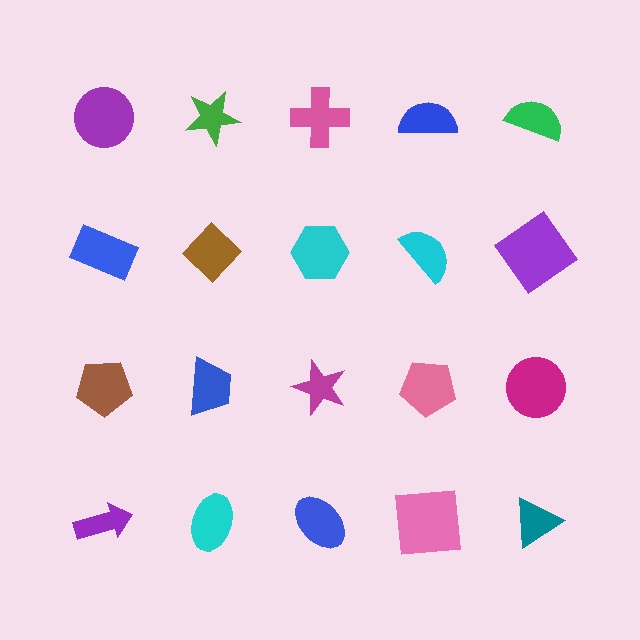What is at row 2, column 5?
A purple diamond.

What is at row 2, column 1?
A blue rectangle.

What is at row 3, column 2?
A blue trapezoid.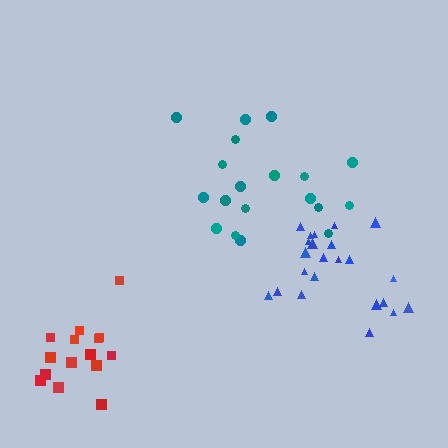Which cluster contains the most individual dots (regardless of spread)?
Blue (23).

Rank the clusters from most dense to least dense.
red, blue, teal.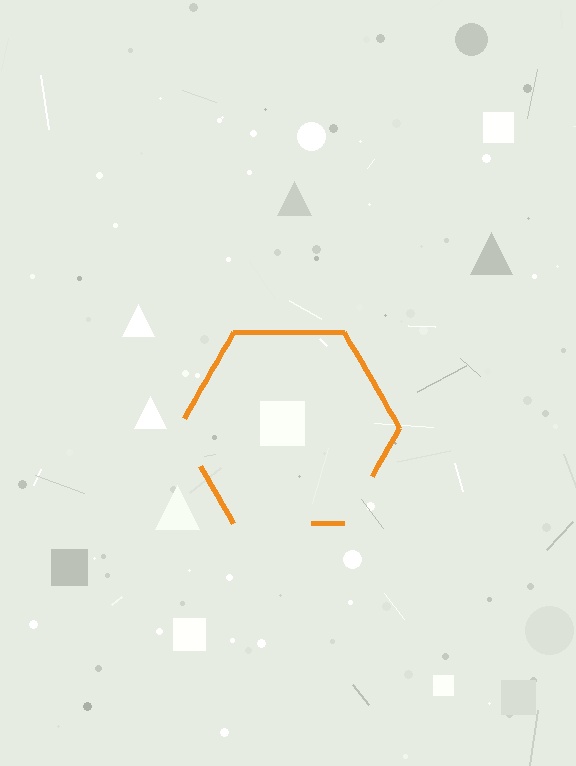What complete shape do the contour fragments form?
The contour fragments form a hexagon.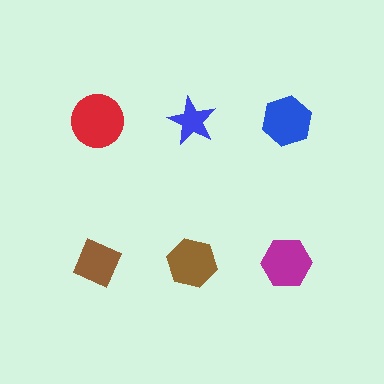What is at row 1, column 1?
A red circle.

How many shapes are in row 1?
3 shapes.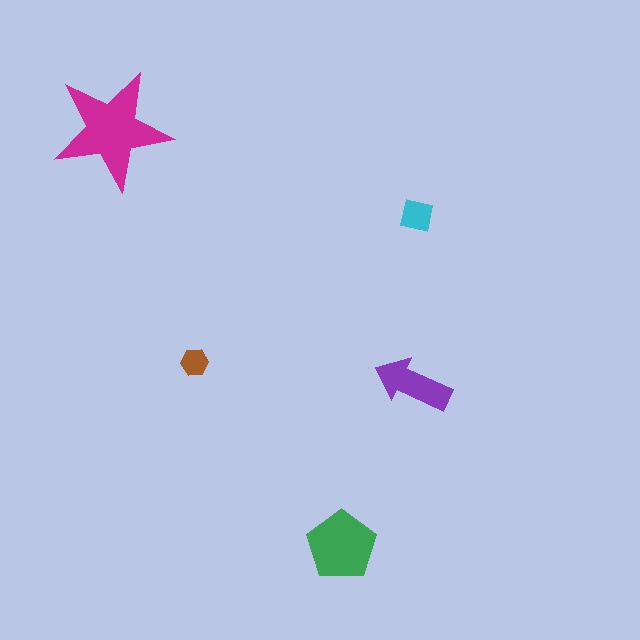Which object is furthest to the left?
The magenta star is leftmost.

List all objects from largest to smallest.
The magenta star, the green pentagon, the purple arrow, the cyan square, the brown hexagon.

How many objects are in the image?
There are 5 objects in the image.